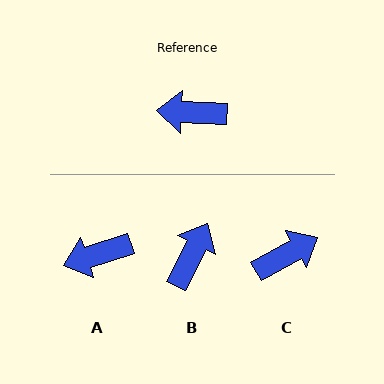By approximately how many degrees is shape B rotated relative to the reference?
Approximately 114 degrees clockwise.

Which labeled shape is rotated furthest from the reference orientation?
C, about 148 degrees away.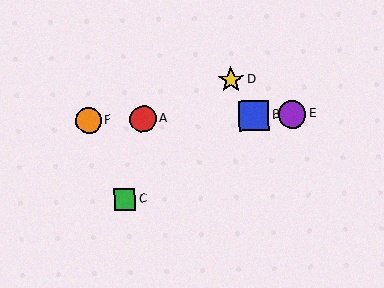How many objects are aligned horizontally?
4 objects (A, B, E, F) are aligned horizontally.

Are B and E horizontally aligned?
Yes, both are at y≈116.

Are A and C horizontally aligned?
No, A is at y≈119 and C is at y≈199.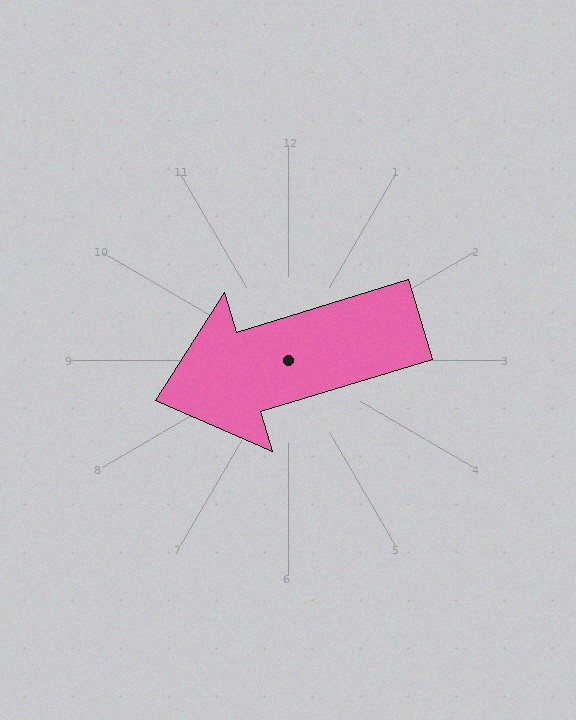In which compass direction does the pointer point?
West.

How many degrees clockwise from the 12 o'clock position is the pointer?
Approximately 253 degrees.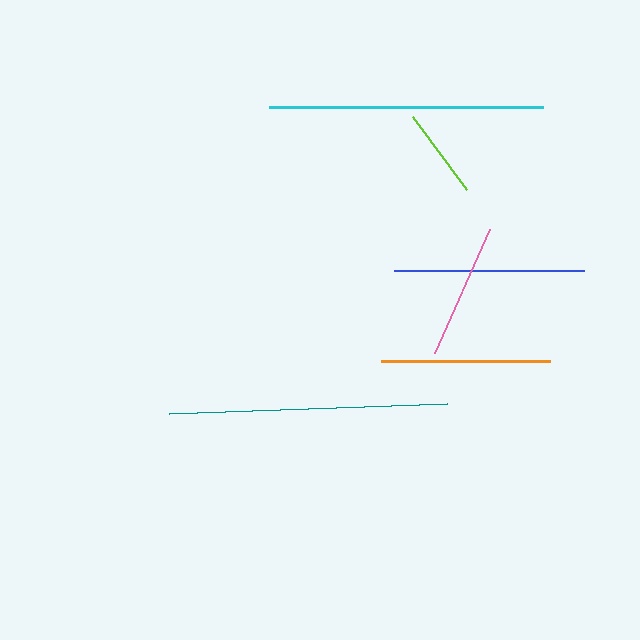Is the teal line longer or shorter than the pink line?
The teal line is longer than the pink line.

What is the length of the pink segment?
The pink segment is approximately 136 pixels long.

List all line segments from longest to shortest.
From longest to shortest: teal, cyan, blue, orange, pink, lime.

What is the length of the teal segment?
The teal segment is approximately 278 pixels long.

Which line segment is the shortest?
The lime line is the shortest at approximately 90 pixels.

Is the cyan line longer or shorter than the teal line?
The teal line is longer than the cyan line.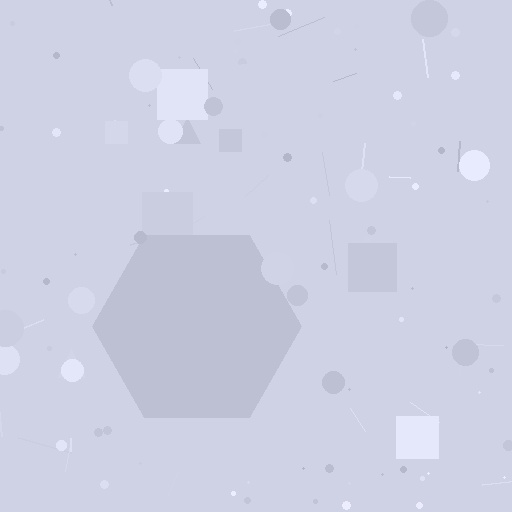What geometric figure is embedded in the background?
A hexagon is embedded in the background.